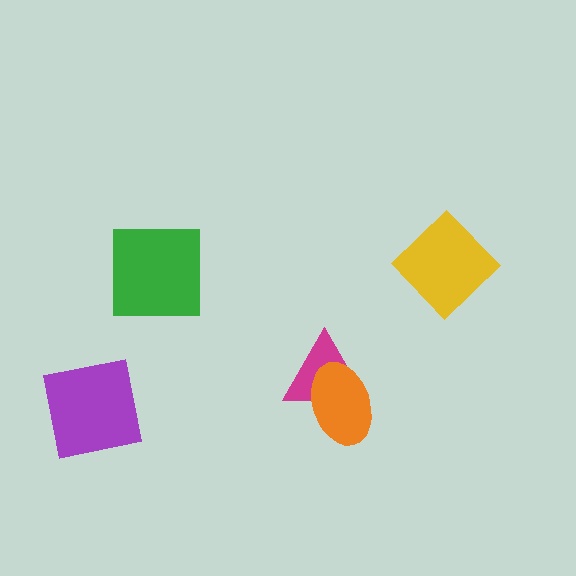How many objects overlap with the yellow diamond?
0 objects overlap with the yellow diamond.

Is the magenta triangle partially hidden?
Yes, it is partially covered by another shape.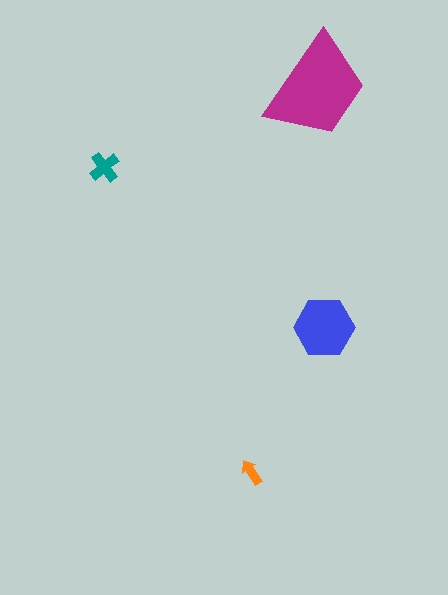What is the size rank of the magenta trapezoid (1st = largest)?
1st.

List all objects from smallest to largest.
The orange arrow, the teal cross, the blue hexagon, the magenta trapezoid.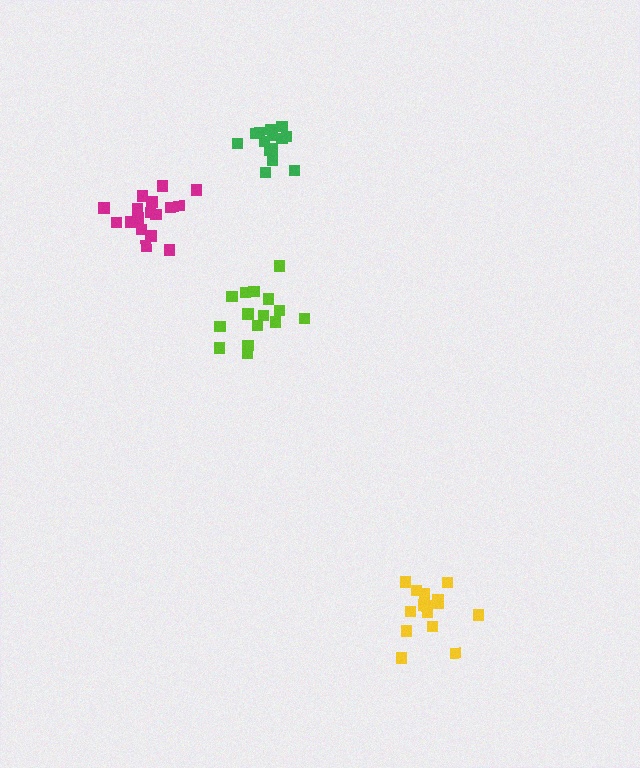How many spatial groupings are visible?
There are 4 spatial groupings.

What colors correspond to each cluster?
The clusters are colored: magenta, yellow, lime, green.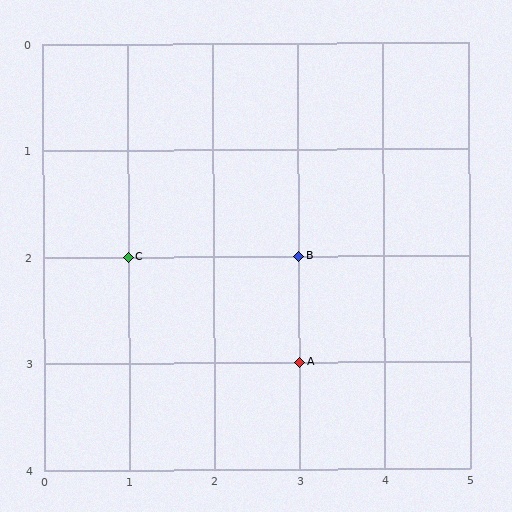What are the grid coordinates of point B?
Point B is at grid coordinates (3, 2).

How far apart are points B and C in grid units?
Points B and C are 2 columns apart.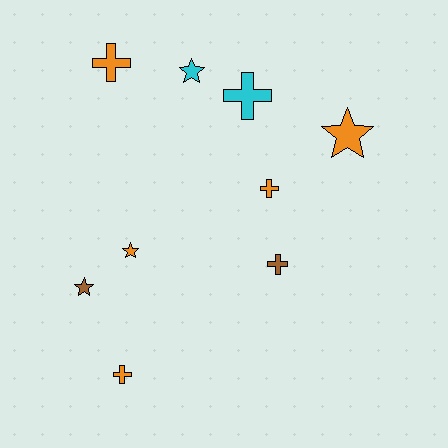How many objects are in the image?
There are 9 objects.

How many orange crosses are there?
There are 3 orange crosses.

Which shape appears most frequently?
Cross, with 5 objects.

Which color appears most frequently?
Orange, with 5 objects.